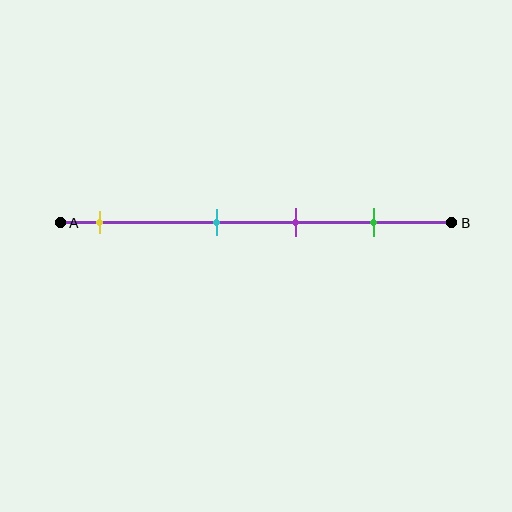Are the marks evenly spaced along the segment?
No, the marks are not evenly spaced.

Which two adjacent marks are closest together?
The cyan and purple marks are the closest adjacent pair.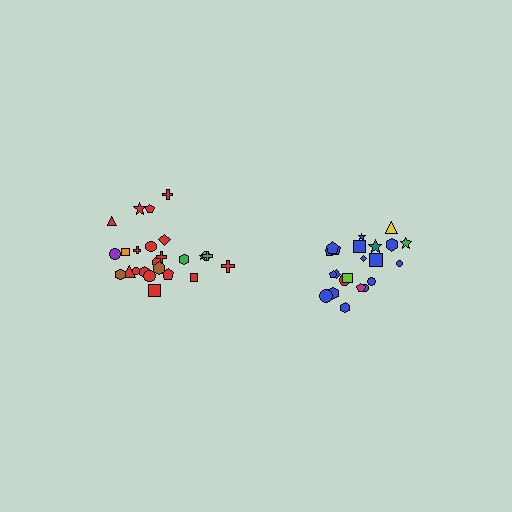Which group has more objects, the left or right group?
The left group.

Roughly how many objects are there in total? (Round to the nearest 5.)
Roughly 45 objects in total.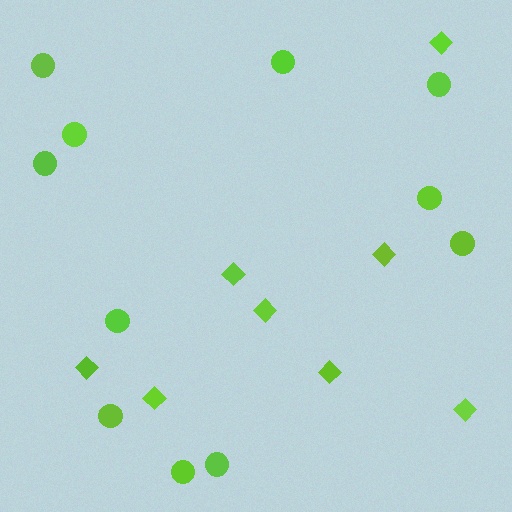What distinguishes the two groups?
There are 2 groups: one group of diamonds (8) and one group of circles (11).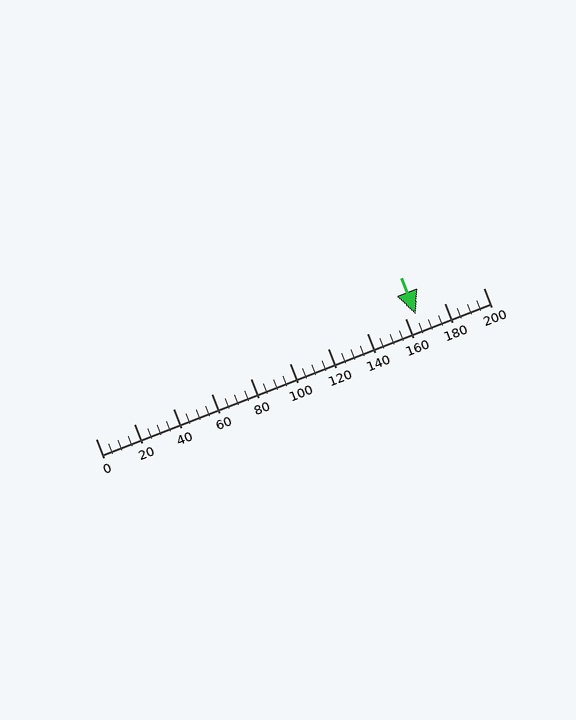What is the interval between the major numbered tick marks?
The major tick marks are spaced 20 units apart.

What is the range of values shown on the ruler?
The ruler shows values from 0 to 200.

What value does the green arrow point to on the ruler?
The green arrow points to approximately 165.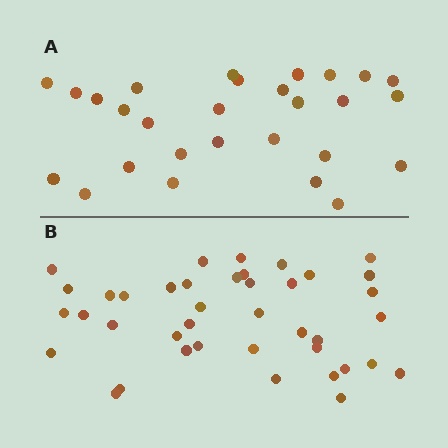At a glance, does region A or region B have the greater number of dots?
Region B (the bottom region) has more dots.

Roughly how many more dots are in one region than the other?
Region B has roughly 12 or so more dots than region A.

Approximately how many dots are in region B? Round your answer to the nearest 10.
About 40 dots.